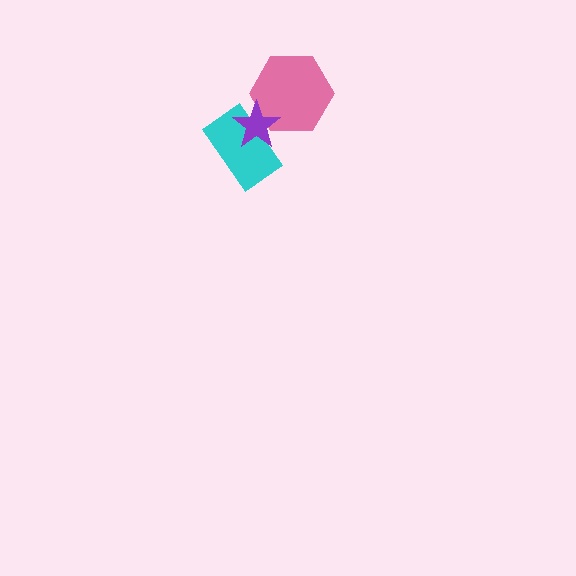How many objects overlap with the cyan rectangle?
1 object overlaps with the cyan rectangle.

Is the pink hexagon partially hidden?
Yes, it is partially covered by another shape.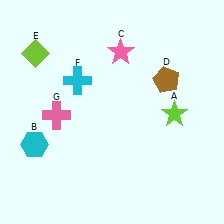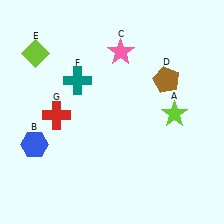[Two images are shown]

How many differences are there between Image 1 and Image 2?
There are 3 differences between the two images.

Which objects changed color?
B changed from cyan to blue. F changed from cyan to teal. G changed from pink to red.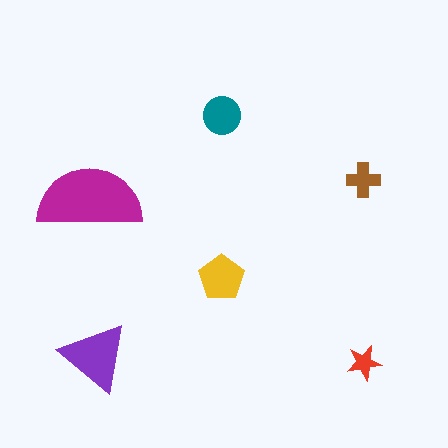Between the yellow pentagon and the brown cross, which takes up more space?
The yellow pentagon.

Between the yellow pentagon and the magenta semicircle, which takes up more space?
The magenta semicircle.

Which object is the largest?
The magenta semicircle.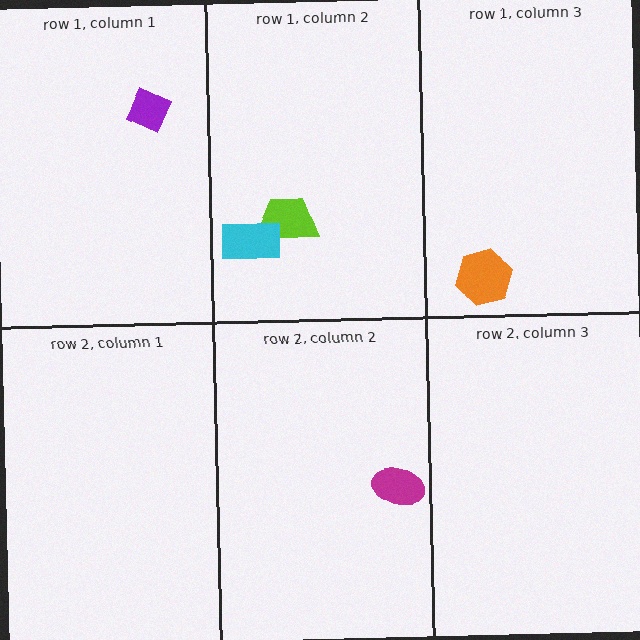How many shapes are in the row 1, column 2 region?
2.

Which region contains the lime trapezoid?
The row 1, column 2 region.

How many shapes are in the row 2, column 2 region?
1.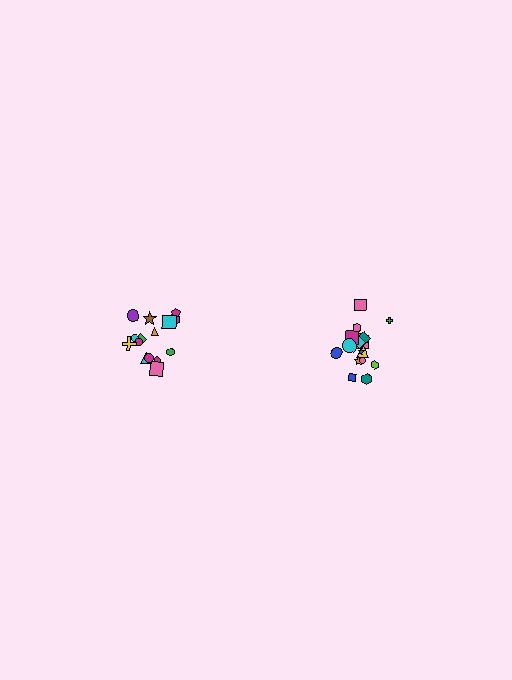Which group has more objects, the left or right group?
The right group.